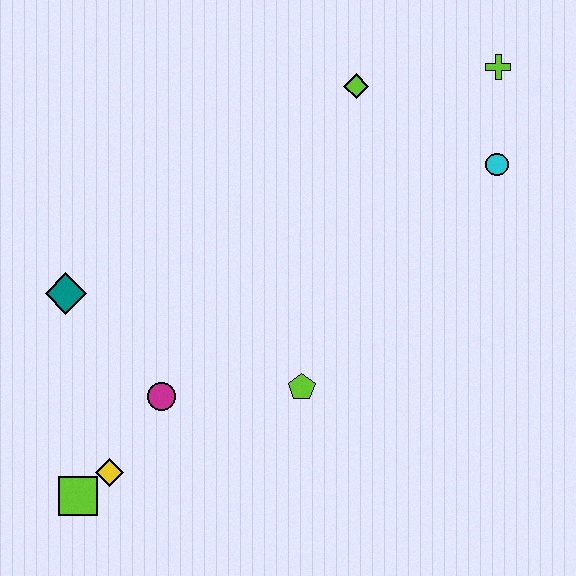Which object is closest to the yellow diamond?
The lime square is closest to the yellow diamond.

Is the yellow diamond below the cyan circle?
Yes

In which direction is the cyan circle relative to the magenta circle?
The cyan circle is to the right of the magenta circle.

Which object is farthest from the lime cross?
The lime square is farthest from the lime cross.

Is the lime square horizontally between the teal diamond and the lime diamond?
Yes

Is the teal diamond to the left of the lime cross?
Yes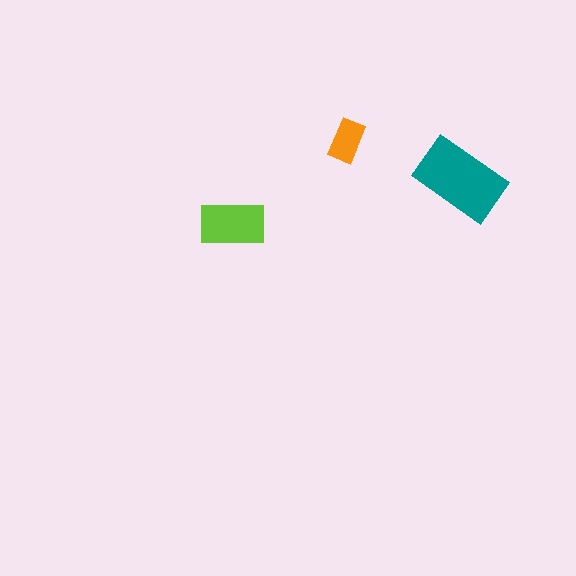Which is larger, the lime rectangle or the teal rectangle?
The teal one.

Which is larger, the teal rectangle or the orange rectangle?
The teal one.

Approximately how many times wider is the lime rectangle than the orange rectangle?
About 1.5 times wider.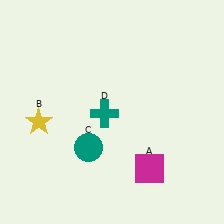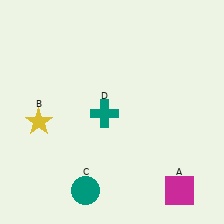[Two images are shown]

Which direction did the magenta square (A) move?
The magenta square (A) moved right.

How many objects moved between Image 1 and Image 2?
2 objects moved between the two images.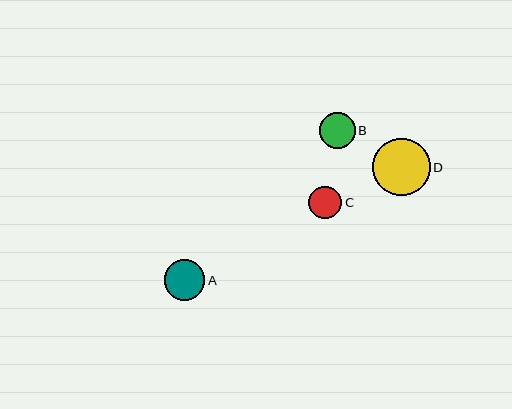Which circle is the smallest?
Circle C is the smallest with a size of approximately 33 pixels.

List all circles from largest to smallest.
From largest to smallest: D, A, B, C.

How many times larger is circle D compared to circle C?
Circle D is approximately 1.7 times the size of circle C.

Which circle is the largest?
Circle D is the largest with a size of approximately 58 pixels.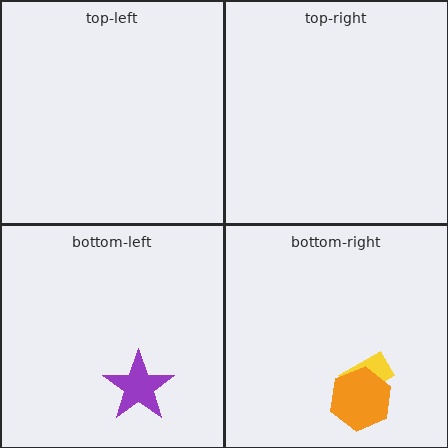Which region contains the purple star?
The bottom-left region.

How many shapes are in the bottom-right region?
2.